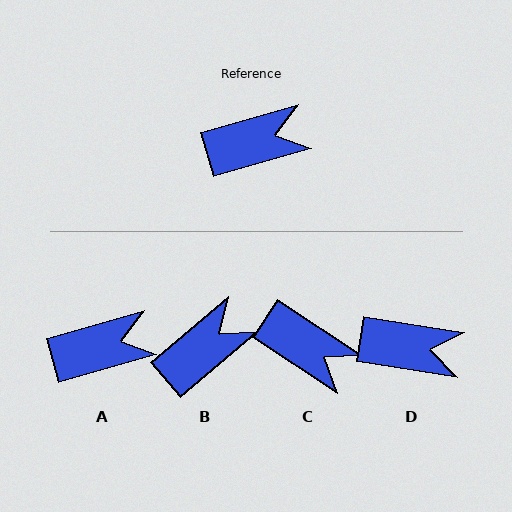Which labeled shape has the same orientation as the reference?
A.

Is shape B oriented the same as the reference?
No, it is off by about 25 degrees.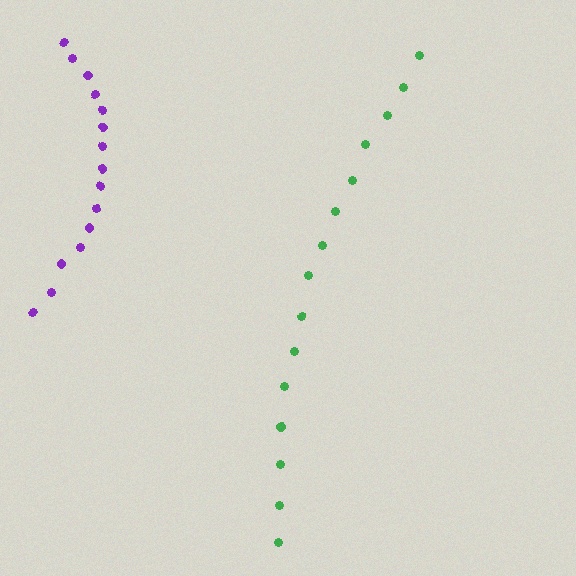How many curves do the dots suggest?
There are 2 distinct paths.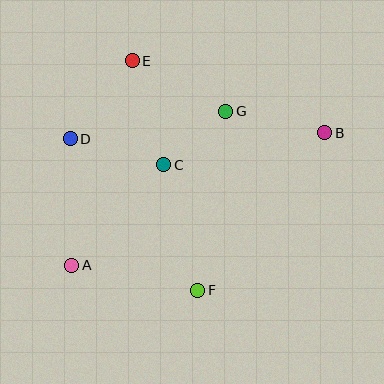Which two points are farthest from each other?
Points A and B are farthest from each other.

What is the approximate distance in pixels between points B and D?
The distance between B and D is approximately 255 pixels.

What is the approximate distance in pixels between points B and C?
The distance between B and C is approximately 164 pixels.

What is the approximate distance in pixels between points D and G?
The distance between D and G is approximately 158 pixels.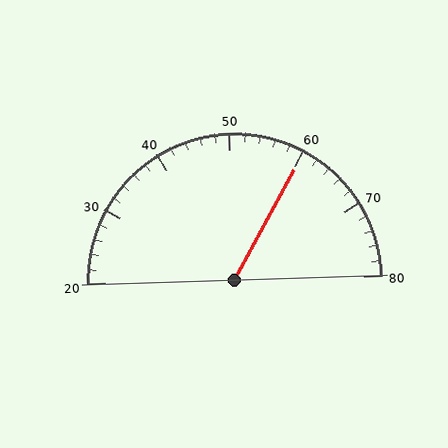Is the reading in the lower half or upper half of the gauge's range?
The reading is in the upper half of the range (20 to 80).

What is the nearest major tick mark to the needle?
The nearest major tick mark is 60.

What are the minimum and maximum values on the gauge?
The gauge ranges from 20 to 80.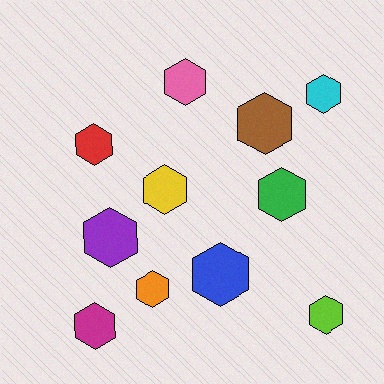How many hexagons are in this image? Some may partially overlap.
There are 11 hexagons.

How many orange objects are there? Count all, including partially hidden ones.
There is 1 orange object.